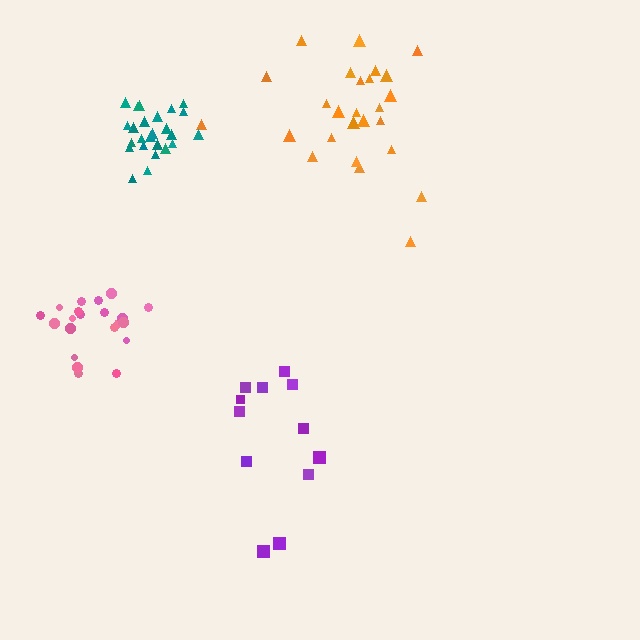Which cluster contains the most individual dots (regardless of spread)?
Orange (26).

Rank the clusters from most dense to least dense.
teal, pink, orange, purple.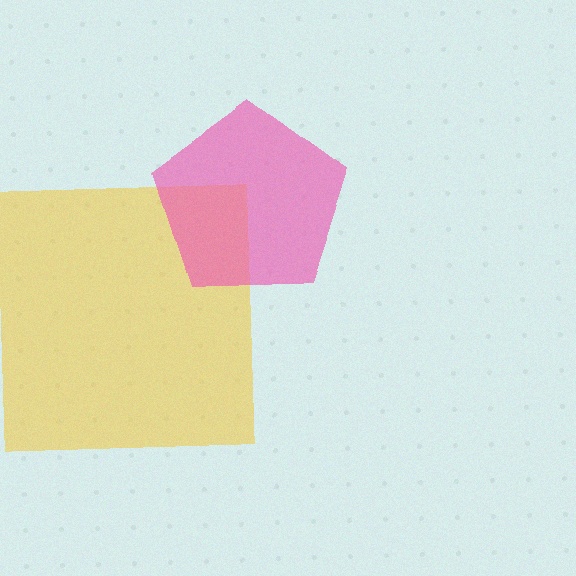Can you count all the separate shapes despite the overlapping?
Yes, there are 2 separate shapes.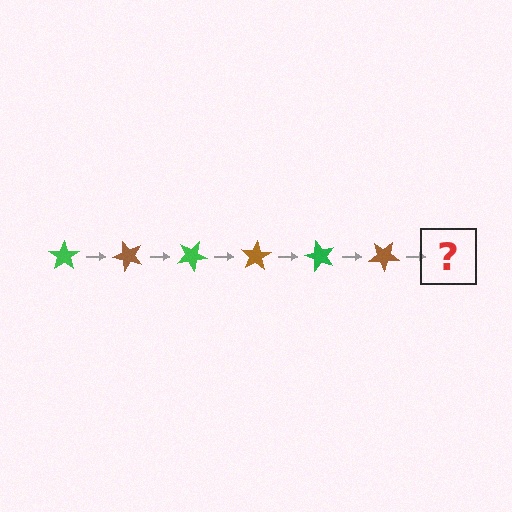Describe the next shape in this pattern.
It should be a green star, rotated 300 degrees from the start.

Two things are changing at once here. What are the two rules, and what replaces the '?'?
The two rules are that it rotates 50 degrees each step and the color cycles through green and brown. The '?' should be a green star, rotated 300 degrees from the start.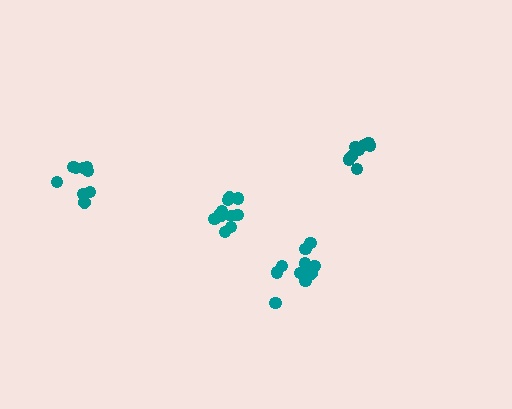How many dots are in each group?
Group 1: 9 dots, Group 2: 8 dots, Group 3: 12 dots, Group 4: 11 dots (40 total).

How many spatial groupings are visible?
There are 4 spatial groupings.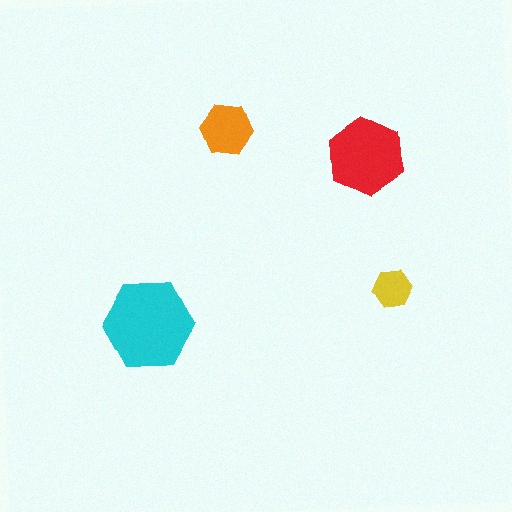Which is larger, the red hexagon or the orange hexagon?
The red one.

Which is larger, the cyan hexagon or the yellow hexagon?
The cyan one.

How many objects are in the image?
There are 4 objects in the image.